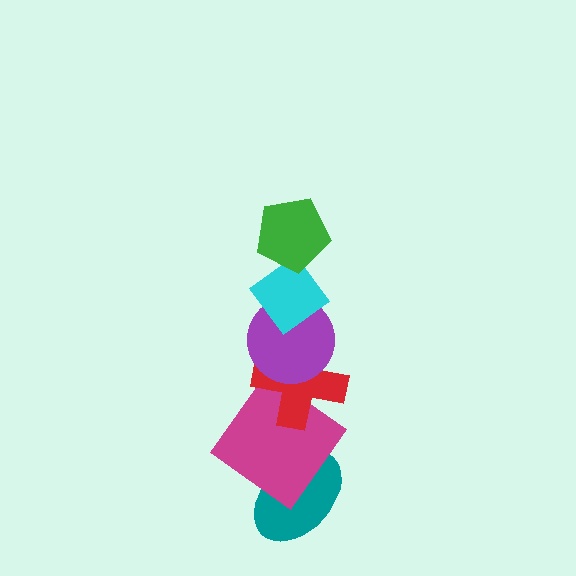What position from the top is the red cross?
The red cross is 4th from the top.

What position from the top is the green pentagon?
The green pentagon is 1st from the top.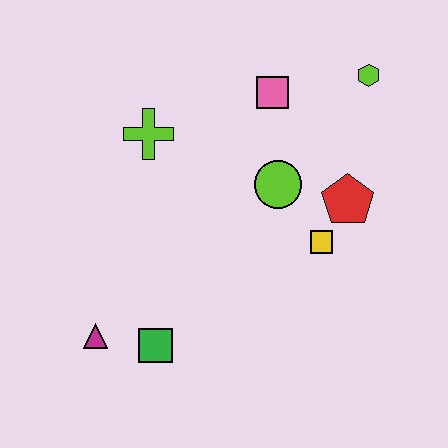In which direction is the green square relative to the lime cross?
The green square is below the lime cross.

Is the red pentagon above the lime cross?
No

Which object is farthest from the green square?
The lime hexagon is farthest from the green square.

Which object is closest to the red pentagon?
The yellow square is closest to the red pentagon.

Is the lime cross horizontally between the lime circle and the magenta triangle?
Yes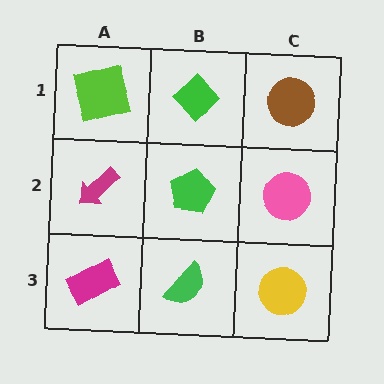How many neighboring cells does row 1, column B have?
3.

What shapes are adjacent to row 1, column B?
A green pentagon (row 2, column B), a lime square (row 1, column A), a brown circle (row 1, column C).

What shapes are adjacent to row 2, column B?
A green diamond (row 1, column B), a green semicircle (row 3, column B), a magenta arrow (row 2, column A), a pink circle (row 2, column C).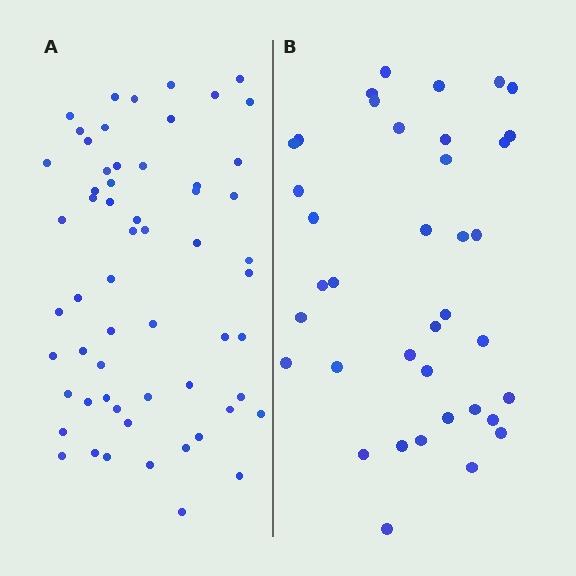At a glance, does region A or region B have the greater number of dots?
Region A (the left region) has more dots.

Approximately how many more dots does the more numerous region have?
Region A has approximately 20 more dots than region B.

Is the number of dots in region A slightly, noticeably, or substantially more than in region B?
Region A has substantially more. The ratio is roughly 1.6 to 1.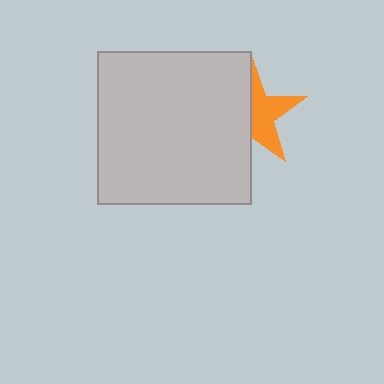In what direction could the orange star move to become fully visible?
The orange star could move right. That would shift it out from behind the light gray square entirely.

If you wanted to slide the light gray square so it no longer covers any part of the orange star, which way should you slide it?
Slide it left — that is the most direct way to separate the two shapes.